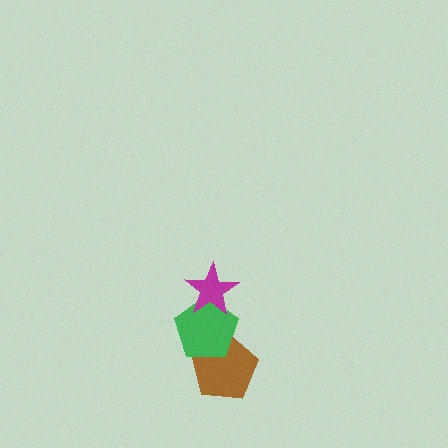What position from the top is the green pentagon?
The green pentagon is 2nd from the top.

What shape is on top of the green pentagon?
The magenta star is on top of the green pentagon.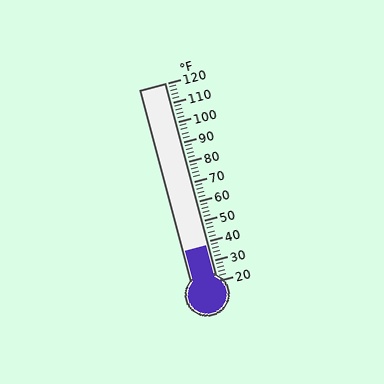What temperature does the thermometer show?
The thermometer shows approximately 38°F.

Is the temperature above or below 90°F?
The temperature is below 90°F.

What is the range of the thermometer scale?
The thermometer scale ranges from 20°F to 120°F.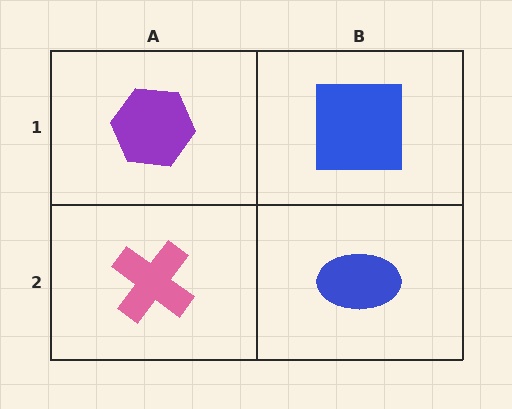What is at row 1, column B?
A blue square.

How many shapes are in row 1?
2 shapes.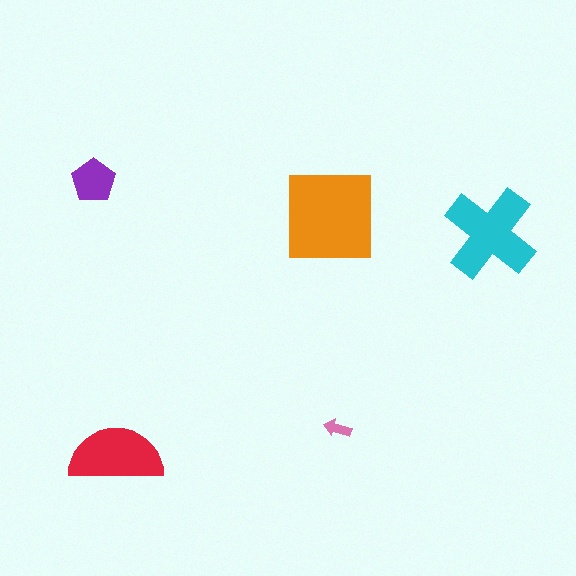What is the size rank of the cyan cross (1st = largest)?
2nd.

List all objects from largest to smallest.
The orange square, the cyan cross, the red semicircle, the purple pentagon, the pink arrow.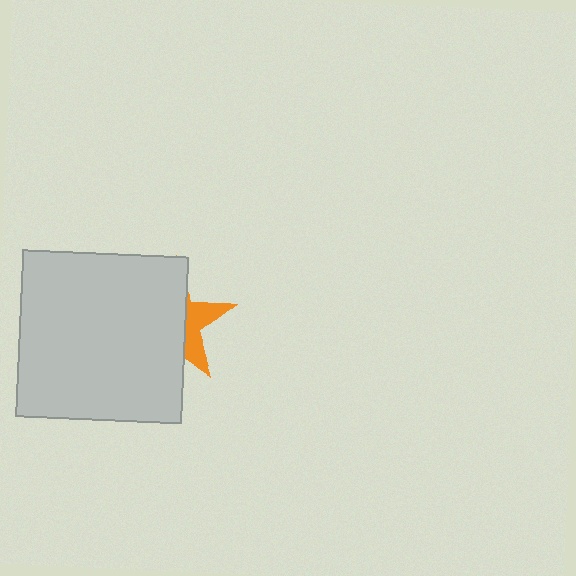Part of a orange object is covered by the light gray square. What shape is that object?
It is a star.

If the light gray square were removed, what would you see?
You would see the complete orange star.